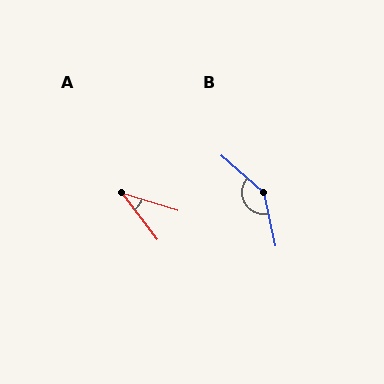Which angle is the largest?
B, at approximately 143 degrees.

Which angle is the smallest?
A, at approximately 35 degrees.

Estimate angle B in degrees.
Approximately 143 degrees.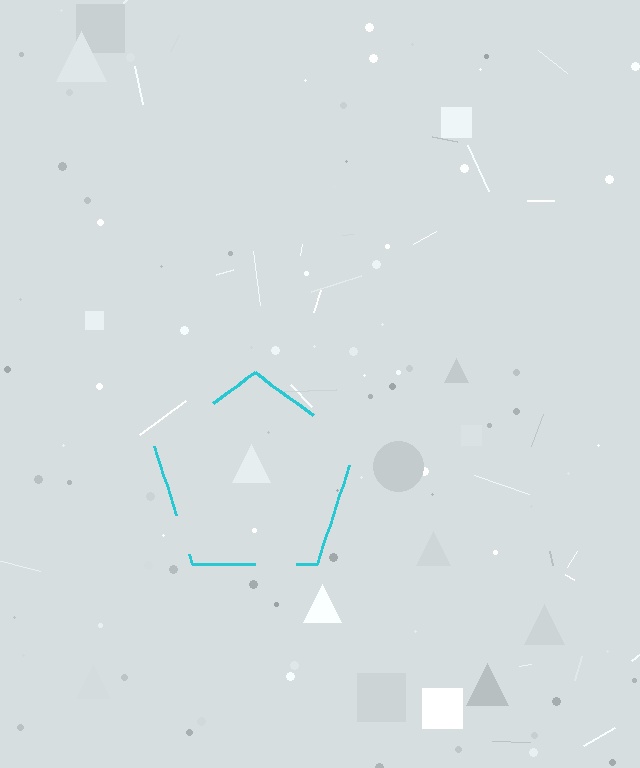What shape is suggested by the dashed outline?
The dashed outline suggests a pentagon.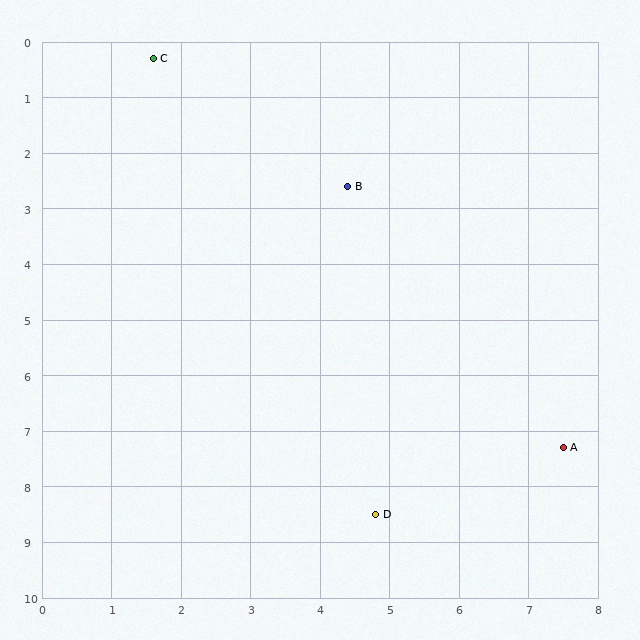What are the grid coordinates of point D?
Point D is at approximately (4.8, 8.5).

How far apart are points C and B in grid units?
Points C and B are about 3.6 grid units apart.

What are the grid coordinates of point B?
Point B is at approximately (4.4, 2.6).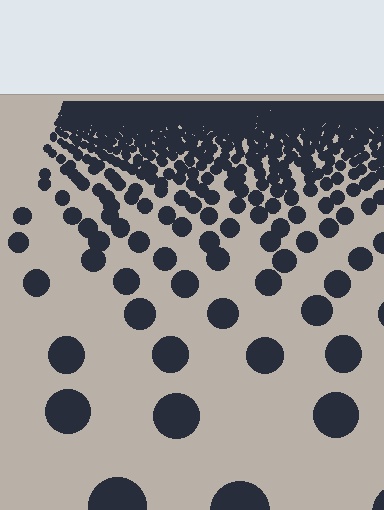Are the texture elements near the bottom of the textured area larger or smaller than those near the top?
Larger. Near the bottom, elements are closer to the viewer and appear at a bigger on-screen size.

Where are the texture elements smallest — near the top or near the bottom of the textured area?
Near the top.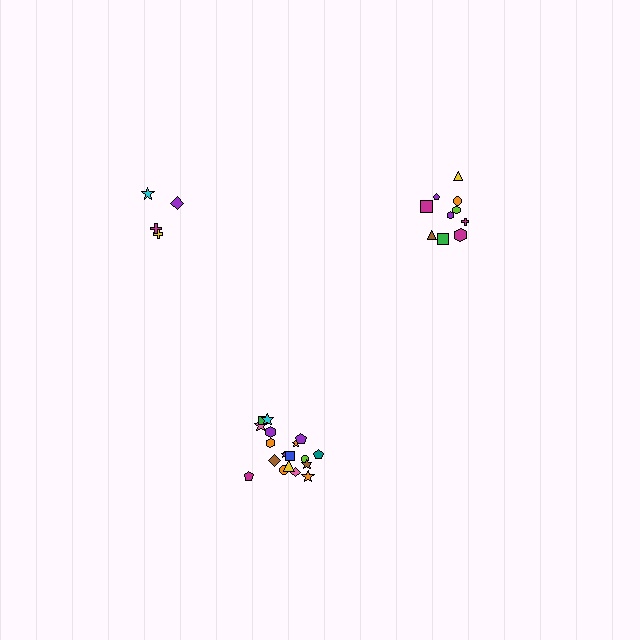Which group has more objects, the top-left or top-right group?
The top-right group.